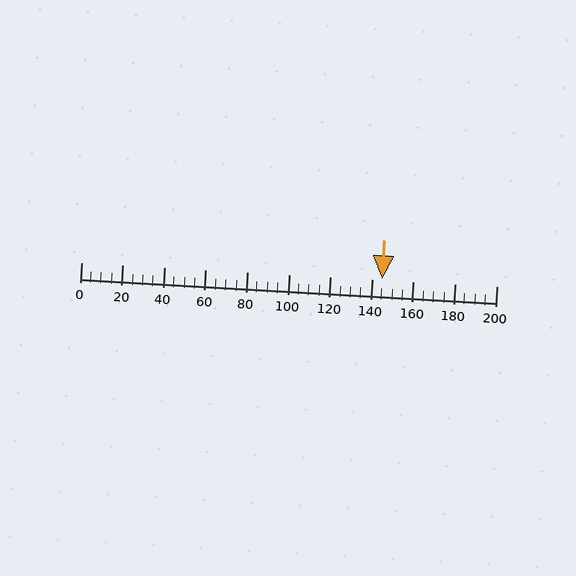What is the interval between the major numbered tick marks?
The major tick marks are spaced 20 units apart.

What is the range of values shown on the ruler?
The ruler shows values from 0 to 200.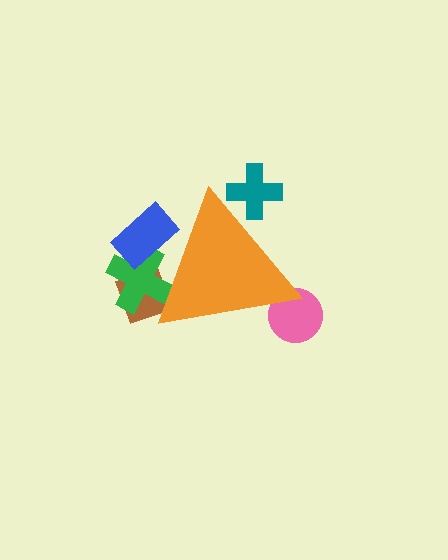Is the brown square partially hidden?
Yes, the brown square is partially hidden behind the orange triangle.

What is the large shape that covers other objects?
An orange triangle.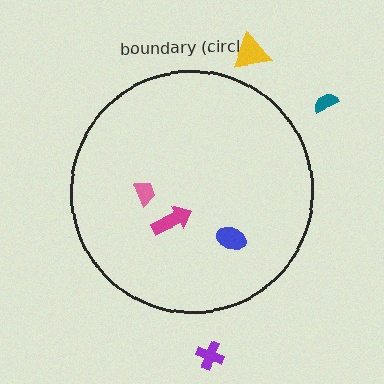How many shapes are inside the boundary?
3 inside, 3 outside.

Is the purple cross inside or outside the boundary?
Outside.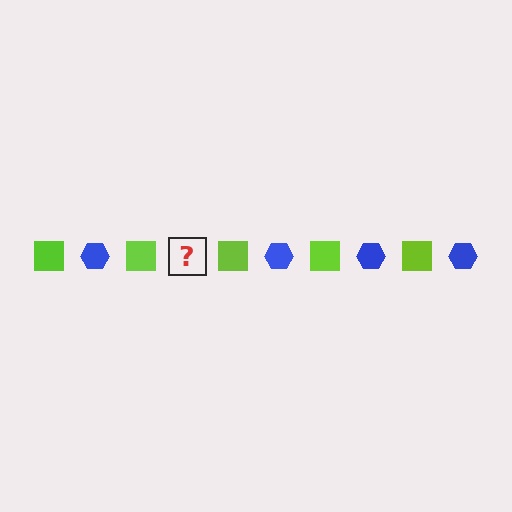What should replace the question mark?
The question mark should be replaced with a blue hexagon.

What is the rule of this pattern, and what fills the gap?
The rule is that the pattern alternates between lime square and blue hexagon. The gap should be filled with a blue hexagon.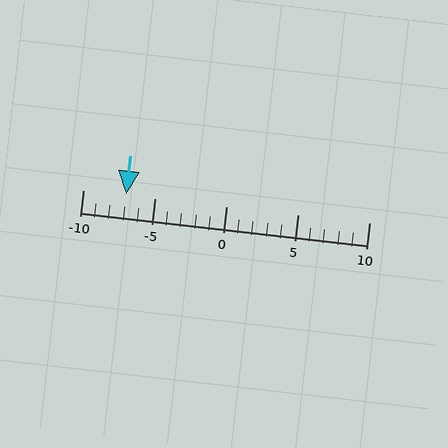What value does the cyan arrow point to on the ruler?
The cyan arrow points to approximately -7.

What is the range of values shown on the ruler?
The ruler shows values from -10 to 10.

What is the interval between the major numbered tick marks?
The major tick marks are spaced 5 units apart.